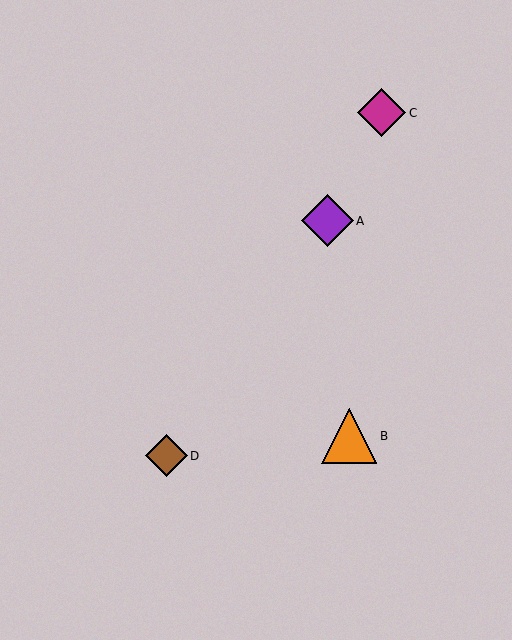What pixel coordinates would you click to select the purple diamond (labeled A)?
Click at (327, 221) to select the purple diamond A.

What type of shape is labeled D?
Shape D is a brown diamond.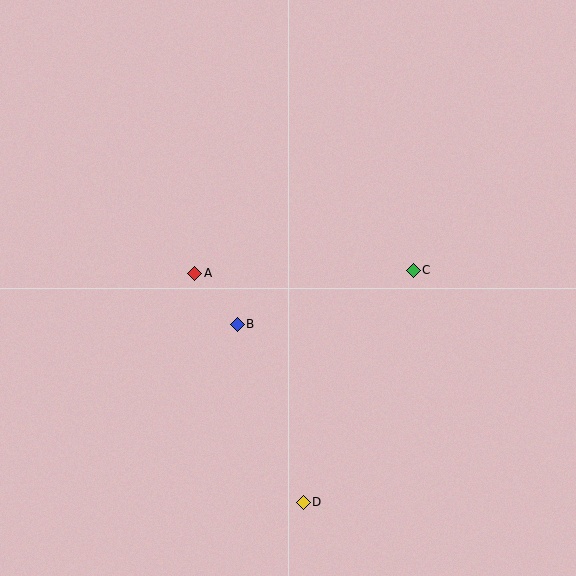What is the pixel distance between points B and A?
The distance between B and A is 66 pixels.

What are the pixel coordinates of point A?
Point A is at (195, 273).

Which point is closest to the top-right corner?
Point C is closest to the top-right corner.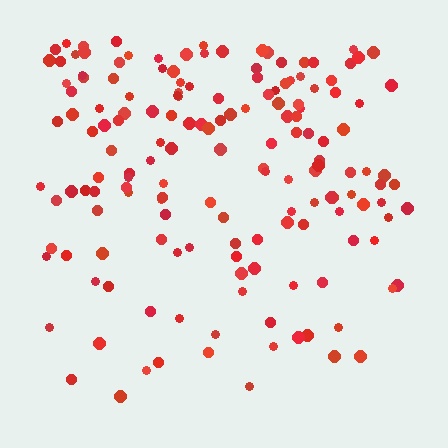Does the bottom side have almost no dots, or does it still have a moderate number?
Still a moderate number, just noticeably fewer than the top.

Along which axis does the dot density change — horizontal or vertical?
Vertical.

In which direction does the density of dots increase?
From bottom to top, with the top side densest.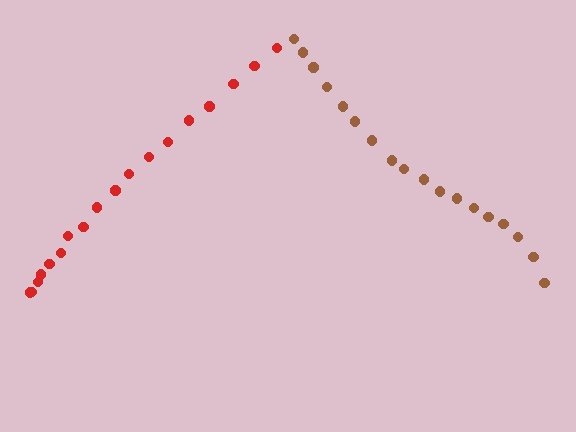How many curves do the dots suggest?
There are 2 distinct paths.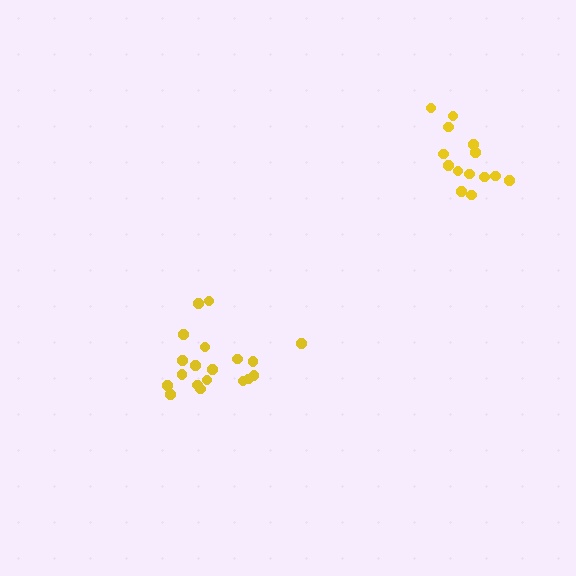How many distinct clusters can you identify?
There are 2 distinct clusters.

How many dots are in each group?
Group 1: 19 dots, Group 2: 14 dots (33 total).